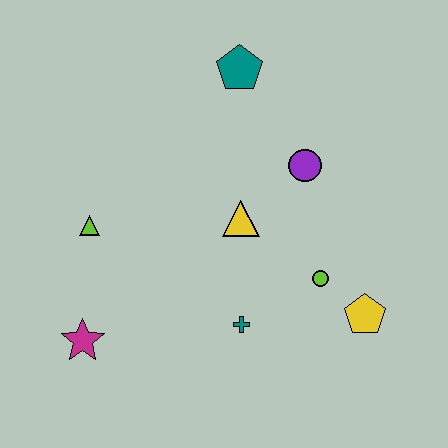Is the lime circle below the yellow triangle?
Yes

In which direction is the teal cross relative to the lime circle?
The teal cross is to the left of the lime circle.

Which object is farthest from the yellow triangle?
The magenta star is farthest from the yellow triangle.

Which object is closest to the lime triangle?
The magenta star is closest to the lime triangle.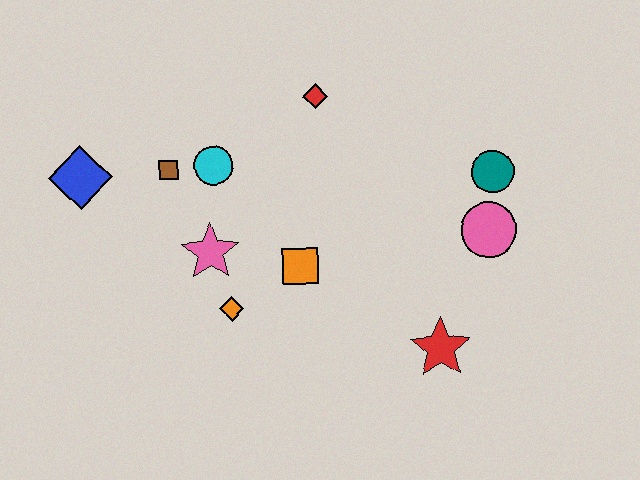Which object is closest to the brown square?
The cyan circle is closest to the brown square.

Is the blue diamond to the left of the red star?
Yes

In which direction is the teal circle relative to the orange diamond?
The teal circle is to the right of the orange diamond.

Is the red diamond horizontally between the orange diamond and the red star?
Yes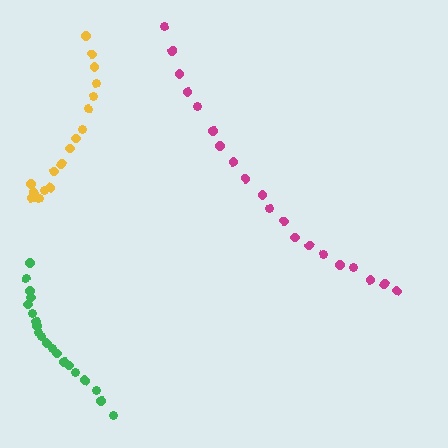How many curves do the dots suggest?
There are 3 distinct paths.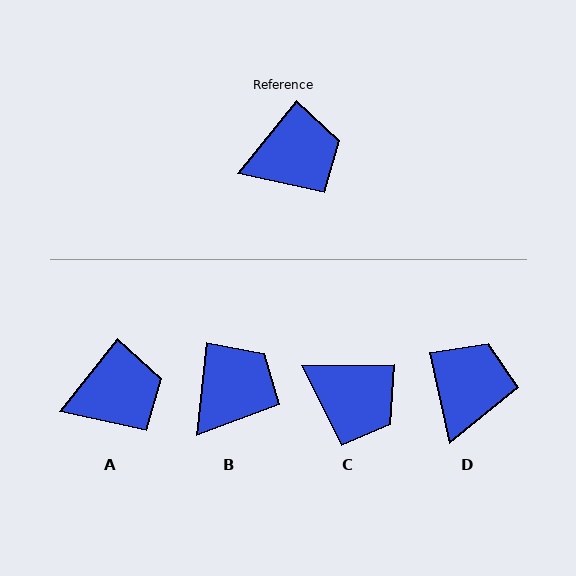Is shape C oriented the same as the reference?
No, it is off by about 51 degrees.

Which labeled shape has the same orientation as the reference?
A.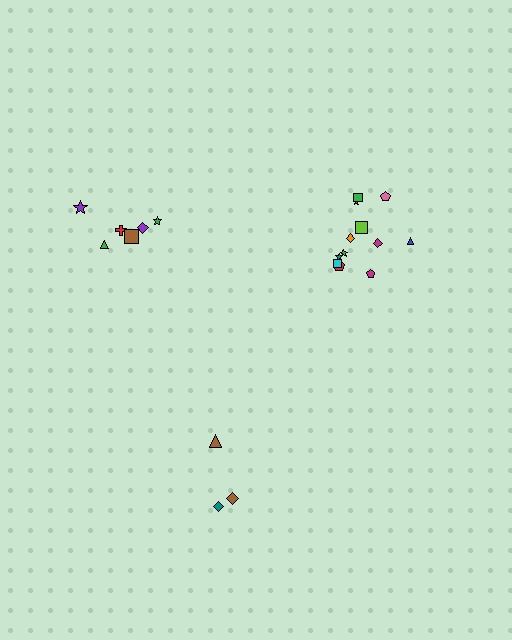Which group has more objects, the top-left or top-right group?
The top-right group.